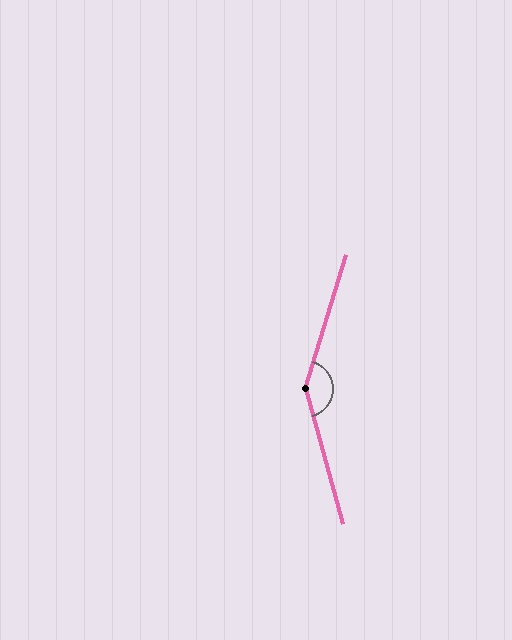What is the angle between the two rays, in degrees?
Approximately 147 degrees.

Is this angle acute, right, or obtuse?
It is obtuse.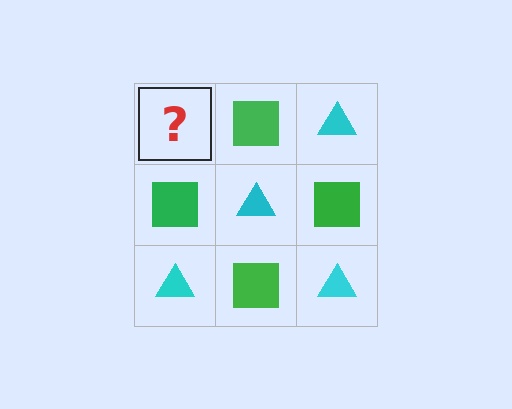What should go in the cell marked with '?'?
The missing cell should contain a cyan triangle.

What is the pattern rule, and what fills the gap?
The rule is that it alternates cyan triangle and green square in a checkerboard pattern. The gap should be filled with a cyan triangle.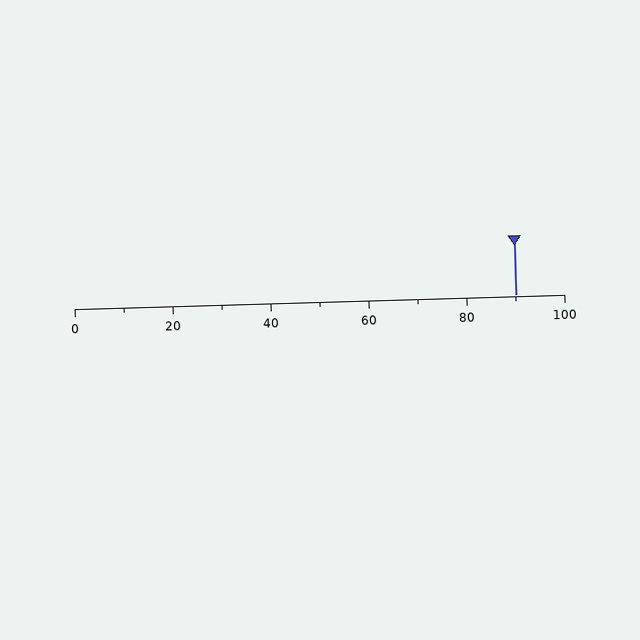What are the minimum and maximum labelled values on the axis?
The axis runs from 0 to 100.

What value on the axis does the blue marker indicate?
The marker indicates approximately 90.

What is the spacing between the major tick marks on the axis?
The major ticks are spaced 20 apart.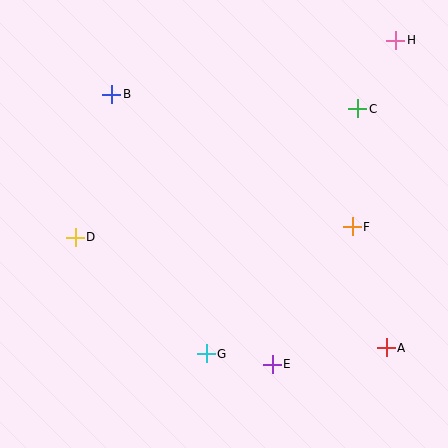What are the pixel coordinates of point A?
Point A is at (386, 348).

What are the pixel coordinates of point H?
Point H is at (396, 40).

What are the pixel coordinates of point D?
Point D is at (75, 237).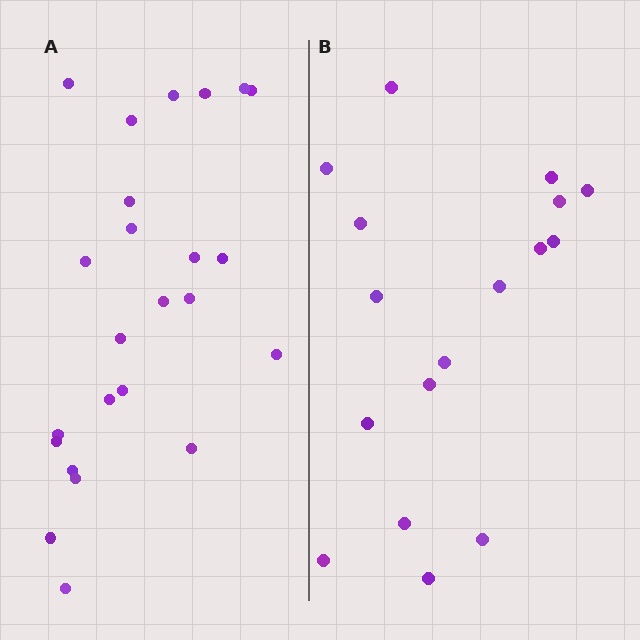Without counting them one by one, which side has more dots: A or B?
Region A (the left region) has more dots.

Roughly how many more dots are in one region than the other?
Region A has roughly 8 or so more dots than region B.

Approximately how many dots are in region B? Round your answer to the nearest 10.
About 20 dots. (The exact count is 17, which rounds to 20.)